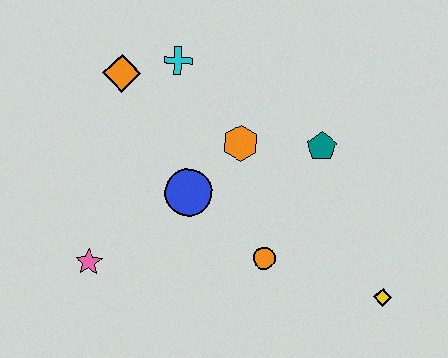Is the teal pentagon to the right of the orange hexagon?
Yes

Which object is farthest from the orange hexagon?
The yellow diamond is farthest from the orange hexagon.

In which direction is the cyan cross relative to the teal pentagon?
The cyan cross is to the left of the teal pentagon.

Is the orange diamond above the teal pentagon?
Yes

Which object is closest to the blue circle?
The orange hexagon is closest to the blue circle.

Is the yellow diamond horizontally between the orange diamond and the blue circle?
No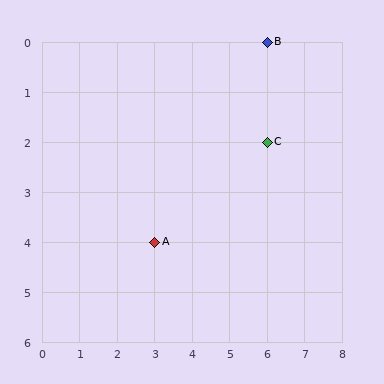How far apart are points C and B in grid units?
Points C and B are 2 rows apart.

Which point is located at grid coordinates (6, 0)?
Point B is at (6, 0).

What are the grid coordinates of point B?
Point B is at grid coordinates (6, 0).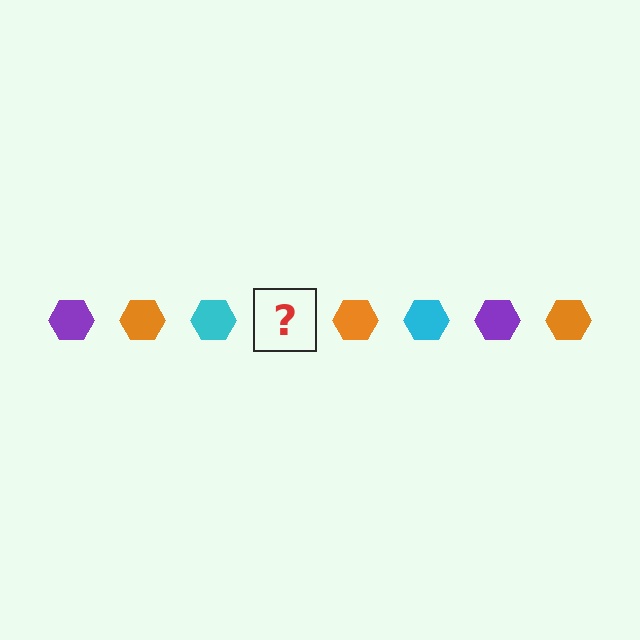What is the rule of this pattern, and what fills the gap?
The rule is that the pattern cycles through purple, orange, cyan hexagons. The gap should be filled with a purple hexagon.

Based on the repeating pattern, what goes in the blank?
The blank should be a purple hexagon.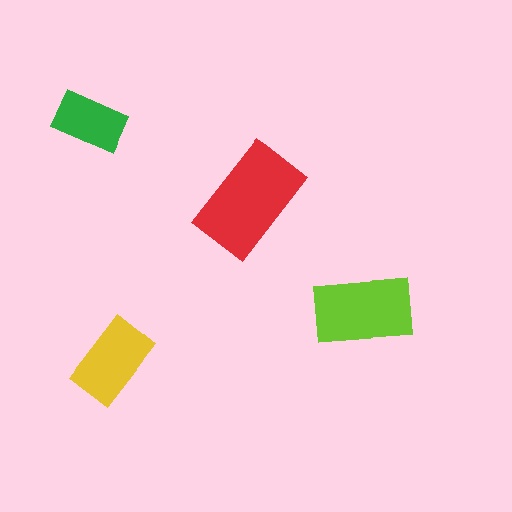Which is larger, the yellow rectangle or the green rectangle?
The yellow one.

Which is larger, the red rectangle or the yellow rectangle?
The red one.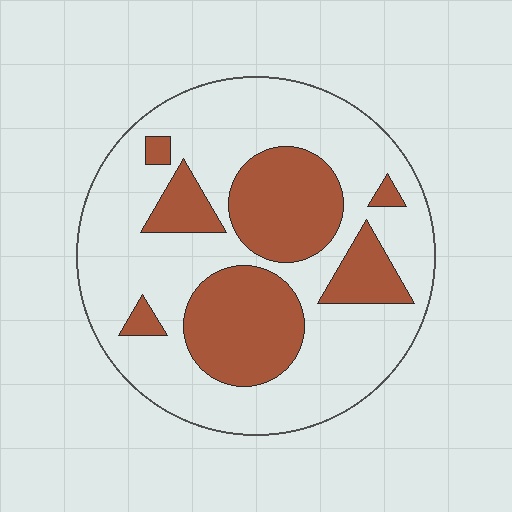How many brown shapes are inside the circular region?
7.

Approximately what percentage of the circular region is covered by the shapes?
Approximately 30%.